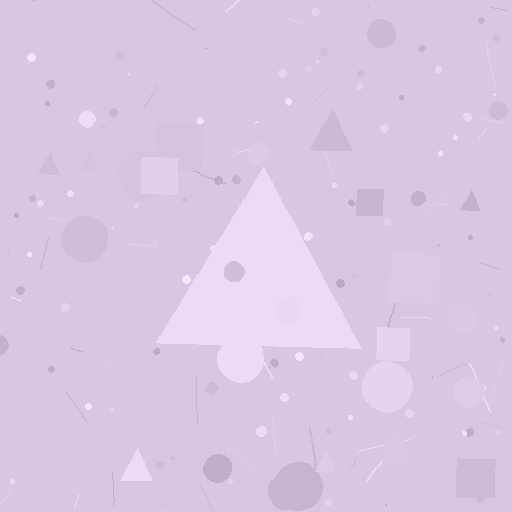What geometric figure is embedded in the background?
A triangle is embedded in the background.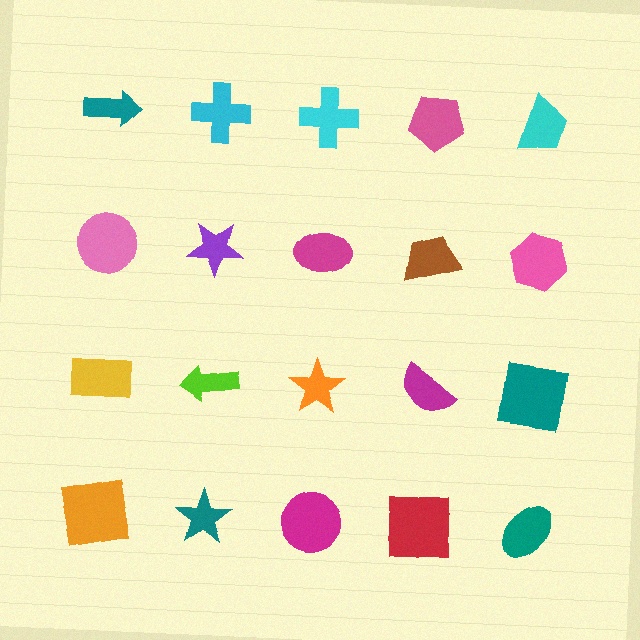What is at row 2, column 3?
A magenta ellipse.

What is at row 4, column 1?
An orange square.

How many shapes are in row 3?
5 shapes.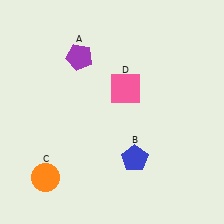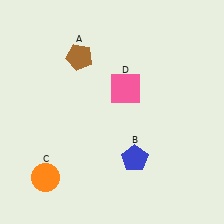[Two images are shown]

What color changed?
The pentagon (A) changed from purple in Image 1 to brown in Image 2.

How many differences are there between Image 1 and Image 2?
There is 1 difference between the two images.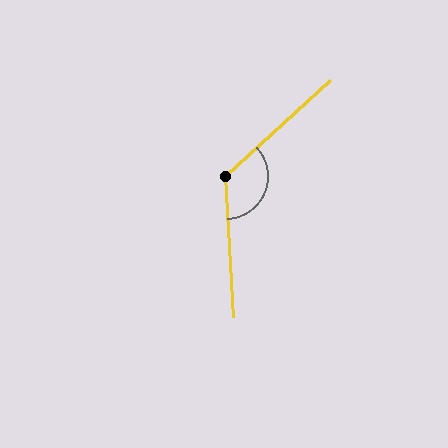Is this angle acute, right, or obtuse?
It is obtuse.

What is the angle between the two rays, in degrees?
Approximately 129 degrees.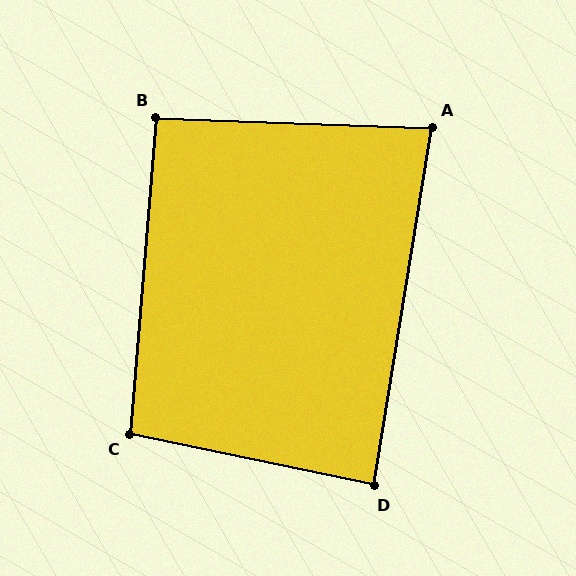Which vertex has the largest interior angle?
C, at approximately 97 degrees.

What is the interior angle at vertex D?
Approximately 87 degrees (approximately right).